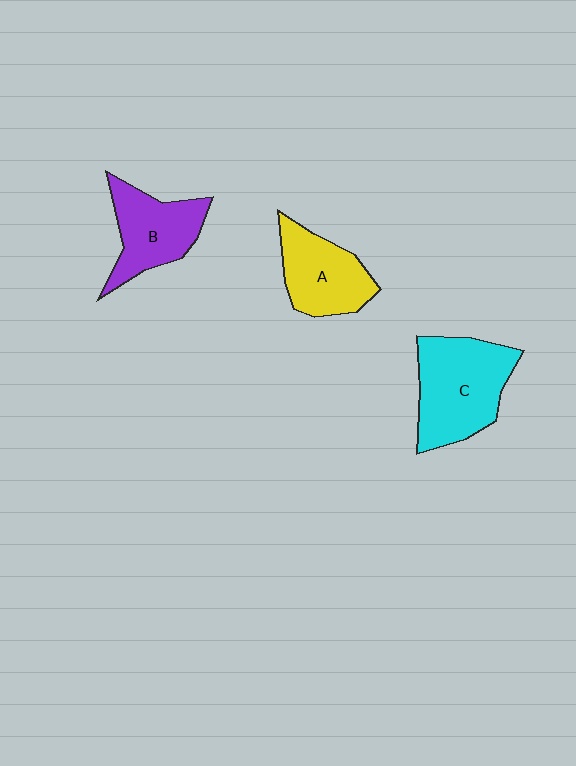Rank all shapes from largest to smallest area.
From largest to smallest: C (cyan), B (purple), A (yellow).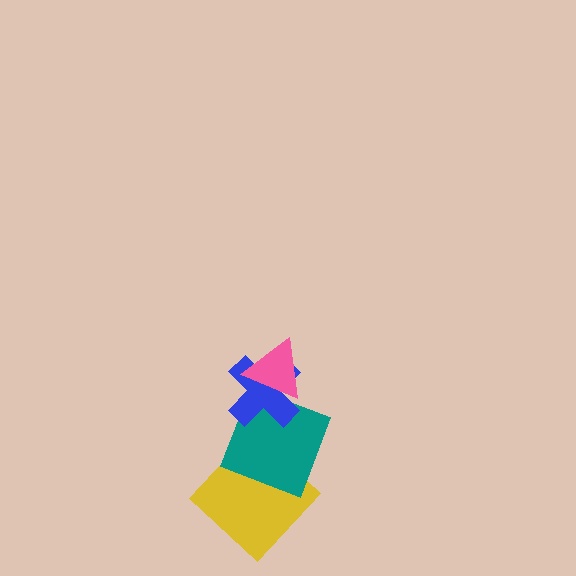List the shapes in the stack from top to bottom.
From top to bottom: the pink triangle, the blue cross, the teal square, the yellow diamond.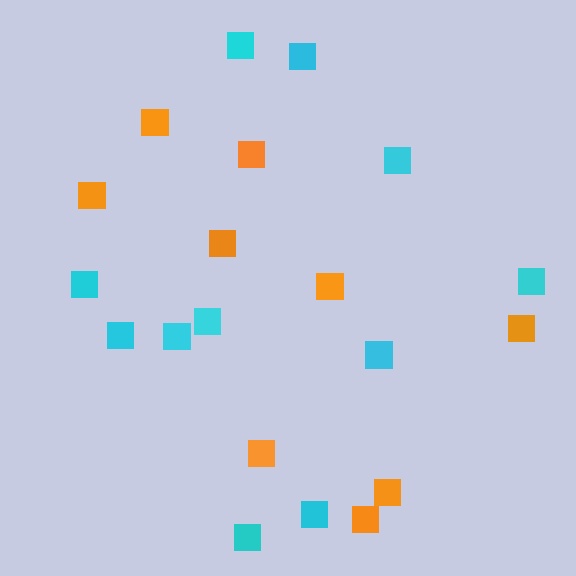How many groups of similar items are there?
There are 2 groups: one group of orange squares (9) and one group of cyan squares (11).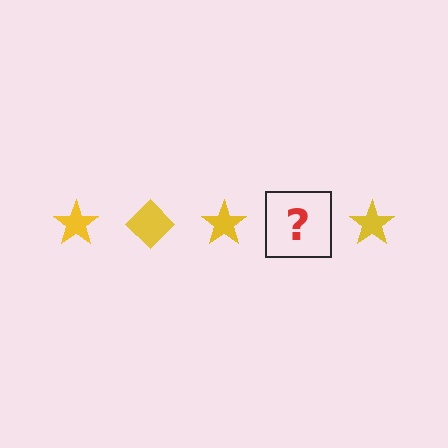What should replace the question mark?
The question mark should be replaced with a yellow diamond.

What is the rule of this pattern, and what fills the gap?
The rule is that the pattern cycles through star, diamond shapes in yellow. The gap should be filled with a yellow diamond.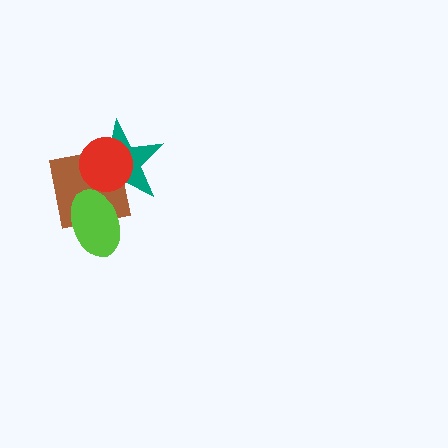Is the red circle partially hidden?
No, no other shape covers it.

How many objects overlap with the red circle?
2 objects overlap with the red circle.